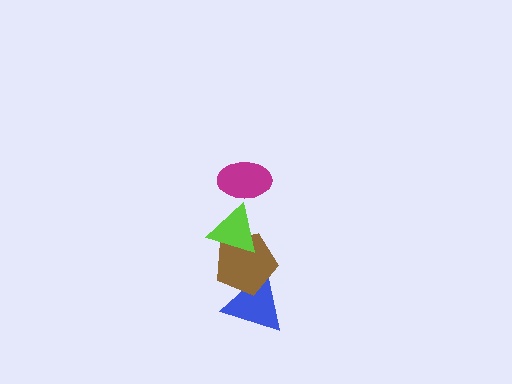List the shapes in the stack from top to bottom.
From top to bottom: the magenta ellipse, the lime triangle, the brown pentagon, the blue triangle.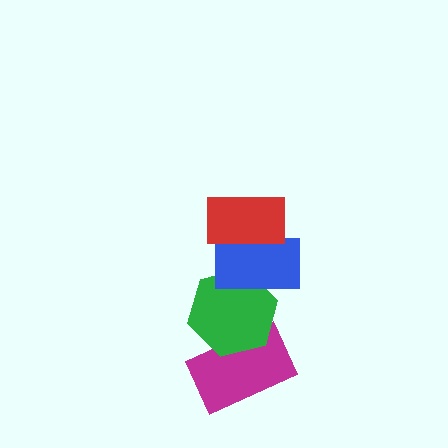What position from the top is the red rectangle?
The red rectangle is 1st from the top.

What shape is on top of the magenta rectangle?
The green hexagon is on top of the magenta rectangle.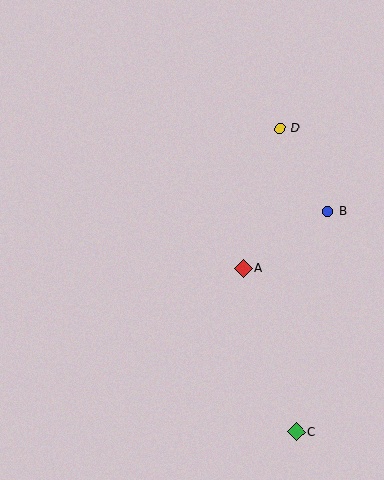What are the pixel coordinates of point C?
Point C is at (296, 432).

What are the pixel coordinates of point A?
Point A is at (243, 268).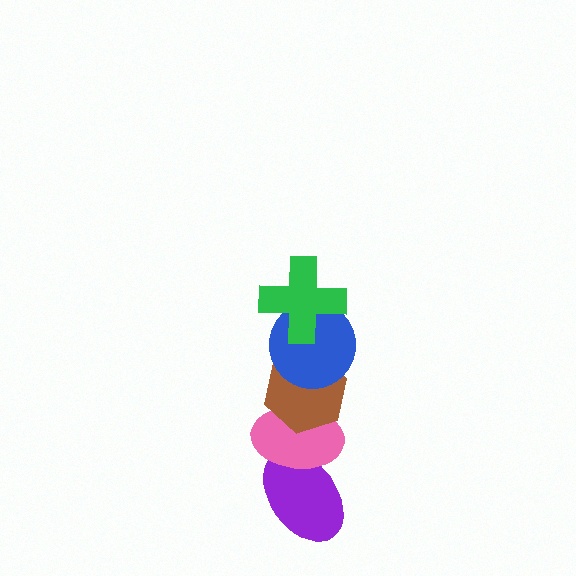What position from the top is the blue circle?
The blue circle is 2nd from the top.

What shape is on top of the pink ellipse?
The brown hexagon is on top of the pink ellipse.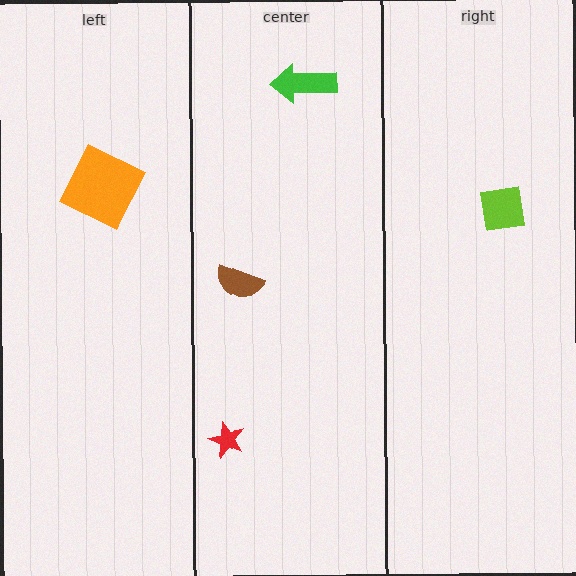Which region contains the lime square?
The right region.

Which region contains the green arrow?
The center region.